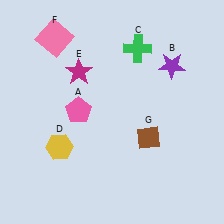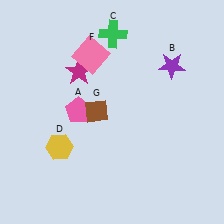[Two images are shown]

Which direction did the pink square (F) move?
The pink square (F) moved right.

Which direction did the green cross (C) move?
The green cross (C) moved left.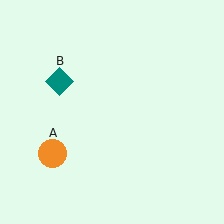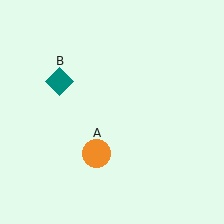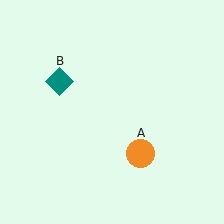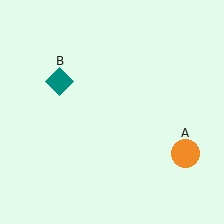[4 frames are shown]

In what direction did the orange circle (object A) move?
The orange circle (object A) moved right.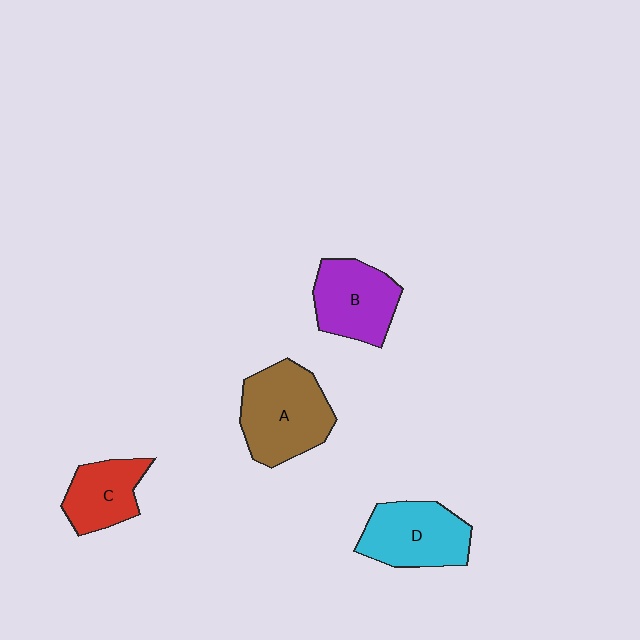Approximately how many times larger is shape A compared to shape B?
Approximately 1.3 times.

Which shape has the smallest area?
Shape C (red).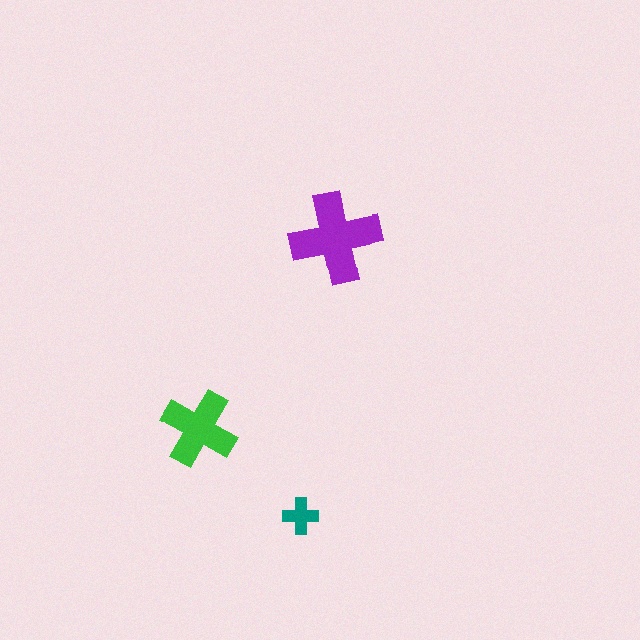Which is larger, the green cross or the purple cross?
The purple one.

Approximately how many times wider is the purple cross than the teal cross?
About 2.5 times wider.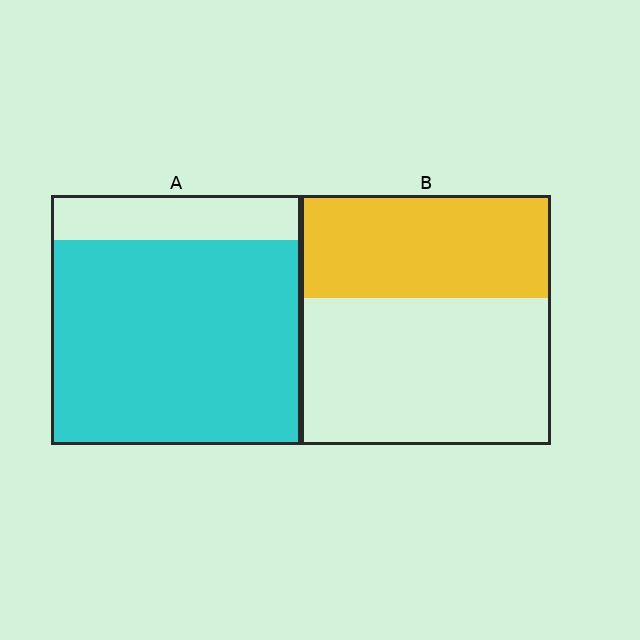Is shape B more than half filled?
No.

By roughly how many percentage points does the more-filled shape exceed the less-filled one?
By roughly 40 percentage points (A over B).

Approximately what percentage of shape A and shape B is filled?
A is approximately 80% and B is approximately 40%.